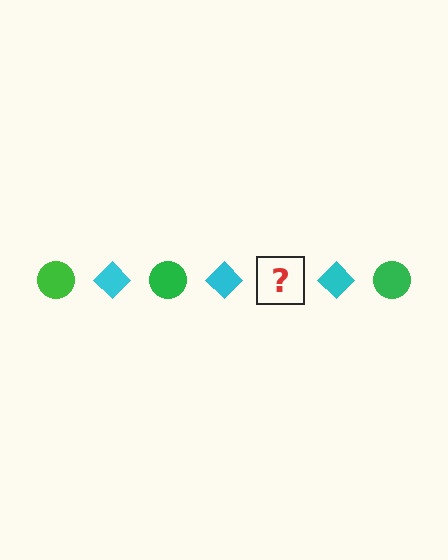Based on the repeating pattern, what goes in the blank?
The blank should be a green circle.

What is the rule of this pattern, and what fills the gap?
The rule is that the pattern alternates between green circle and cyan diamond. The gap should be filled with a green circle.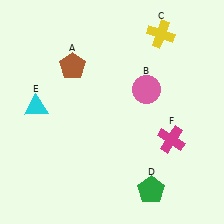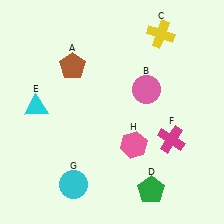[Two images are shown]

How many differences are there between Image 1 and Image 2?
There are 2 differences between the two images.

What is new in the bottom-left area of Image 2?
A cyan circle (G) was added in the bottom-left area of Image 2.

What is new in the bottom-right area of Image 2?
A pink hexagon (H) was added in the bottom-right area of Image 2.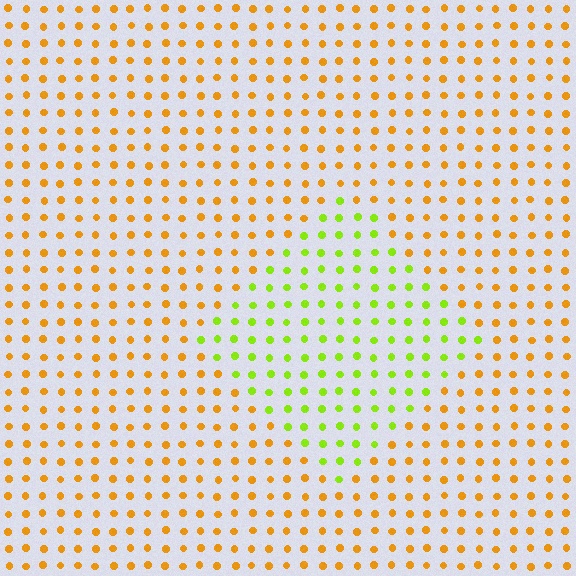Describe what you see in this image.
The image is filled with small orange elements in a uniform arrangement. A diamond-shaped region is visible where the elements are tinted to a slightly different hue, forming a subtle color boundary.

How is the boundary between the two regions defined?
The boundary is defined purely by a slight shift in hue (about 51 degrees). Spacing, size, and orientation are identical on both sides.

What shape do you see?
I see a diamond.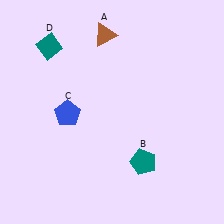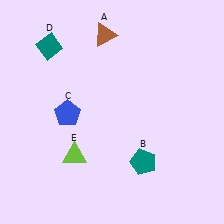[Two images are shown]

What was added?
A lime triangle (E) was added in Image 2.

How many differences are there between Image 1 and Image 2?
There is 1 difference between the two images.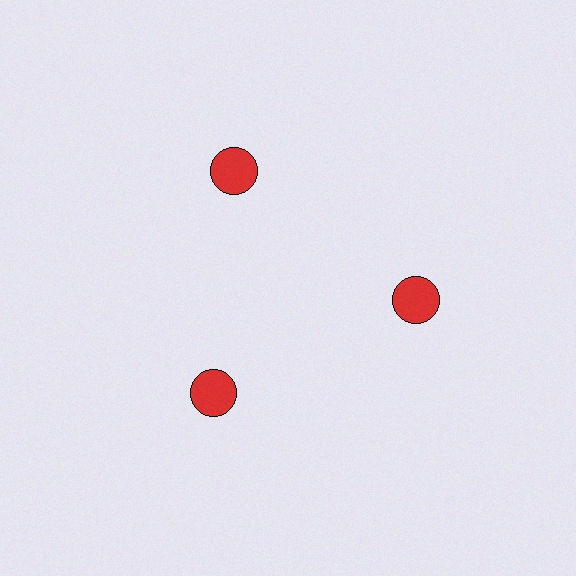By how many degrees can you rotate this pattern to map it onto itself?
The pattern maps onto itself every 120 degrees of rotation.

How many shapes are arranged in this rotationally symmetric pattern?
There are 3 shapes, arranged in 3 groups of 1.